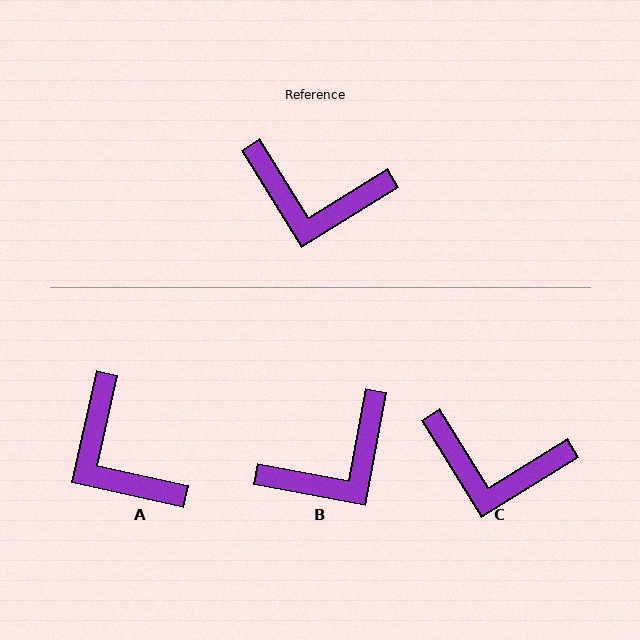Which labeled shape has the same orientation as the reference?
C.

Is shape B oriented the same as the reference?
No, it is off by about 48 degrees.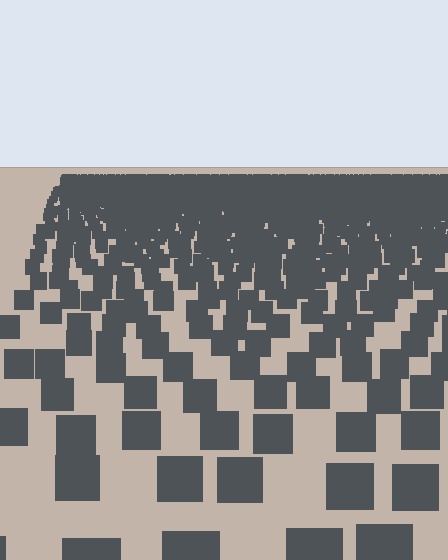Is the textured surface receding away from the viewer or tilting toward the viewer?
The surface is receding away from the viewer. Texture elements get smaller and denser toward the top.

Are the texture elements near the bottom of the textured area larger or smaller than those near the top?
Larger. Near the bottom, elements are closer to the viewer and appear at a bigger on-screen size.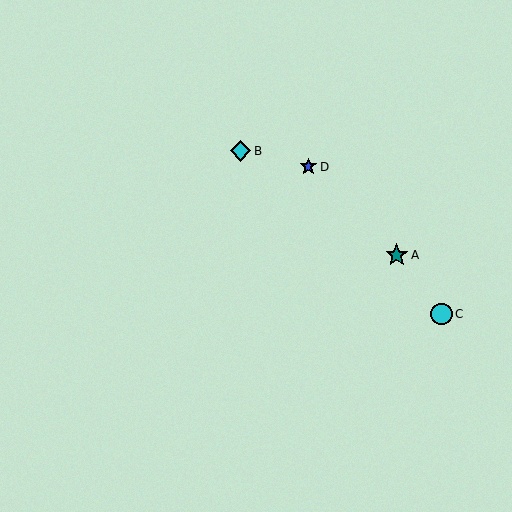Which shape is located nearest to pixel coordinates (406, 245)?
The teal star (labeled A) at (397, 255) is nearest to that location.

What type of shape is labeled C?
Shape C is a cyan circle.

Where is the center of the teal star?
The center of the teal star is at (397, 255).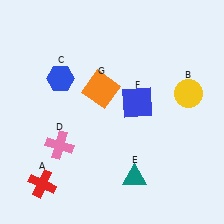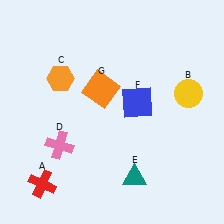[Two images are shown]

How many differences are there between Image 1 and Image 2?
There is 1 difference between the two images.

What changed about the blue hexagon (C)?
In Image 1, C is blue. In Image 2, it changed to orange.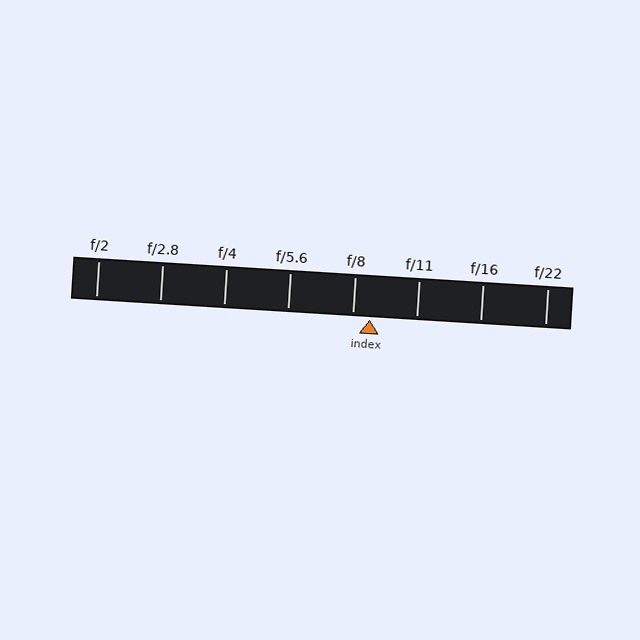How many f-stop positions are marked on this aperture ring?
There are 8 f-stop positions marked.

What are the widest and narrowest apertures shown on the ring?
The widest aperture shown is f/2 and the narrowest is f/22.